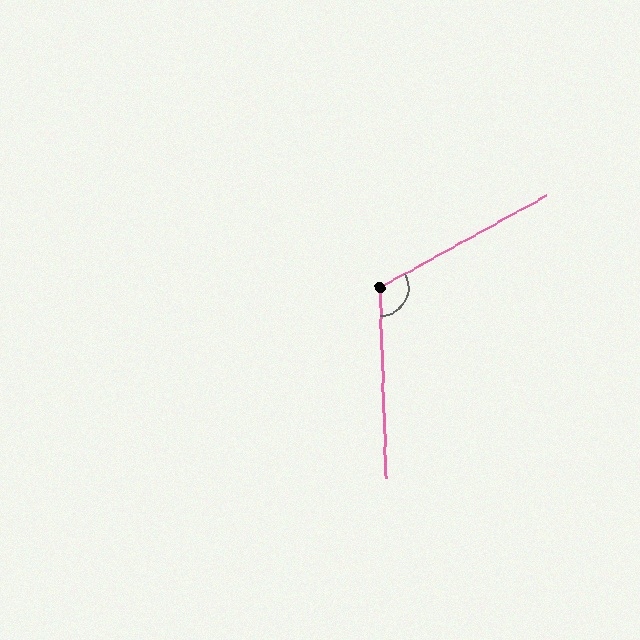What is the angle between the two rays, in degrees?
Approximately 117 degrees.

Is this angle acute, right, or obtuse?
It is obtuse.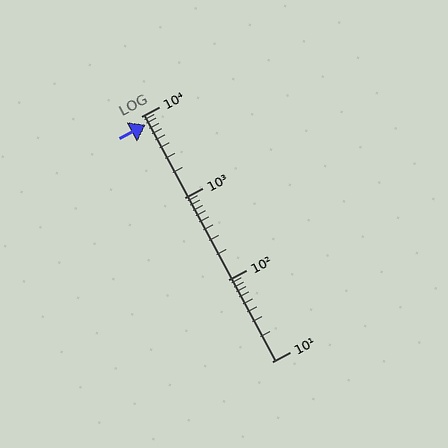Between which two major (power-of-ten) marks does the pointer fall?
The pointer is between 1000 and 10000.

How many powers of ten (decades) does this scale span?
The scale spans 3 decades, from 10 to 10000.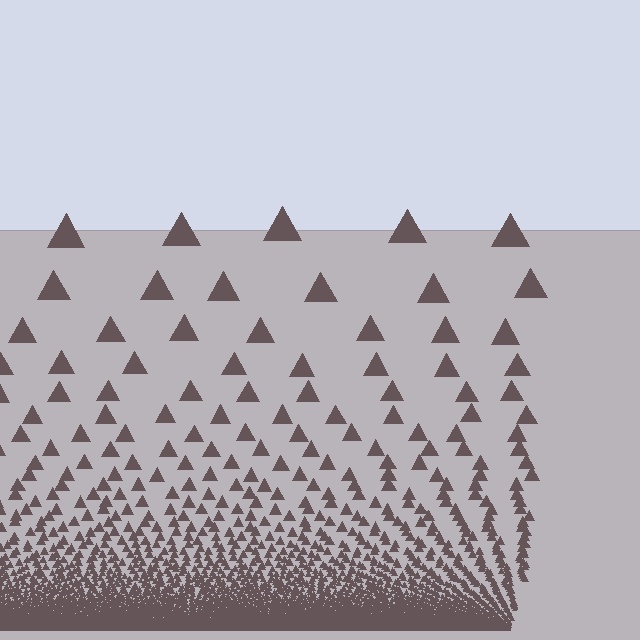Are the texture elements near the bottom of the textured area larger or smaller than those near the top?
Smaller. The gradient is inverted — elements near the bottom are smaller and denser.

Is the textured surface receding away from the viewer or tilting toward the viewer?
The surface appears to tilt toward the viewer. Texture elements get larger and sparser toward the top.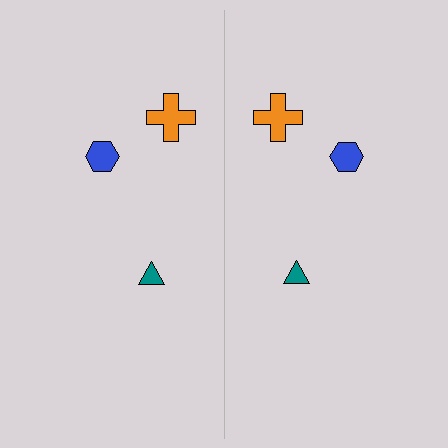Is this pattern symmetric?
Yes, this pattern has bilateral (reflection) symmetry.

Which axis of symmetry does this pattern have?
The pattern has a vertical axis of symmetry running through the center of the image.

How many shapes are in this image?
There are 6 shapes in this image.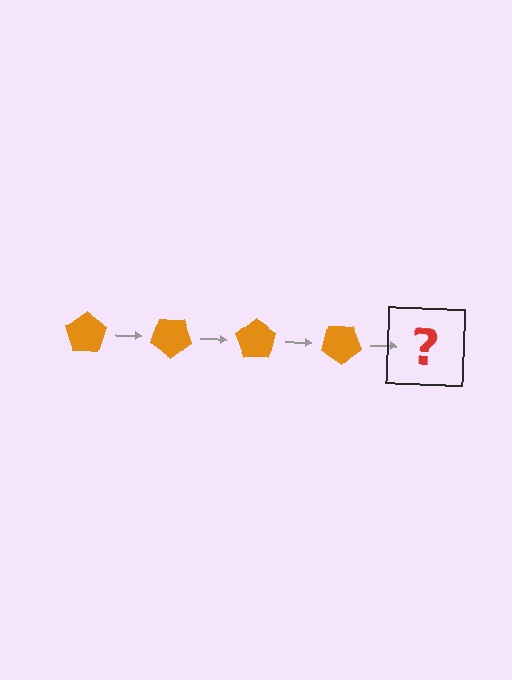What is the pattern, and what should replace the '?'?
The pattern is that the pentagon rotates 35 degrees each step. The '?' should be an orange pentagon rotated 140 degrees.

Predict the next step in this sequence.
The next step is an orange pentagon rotated 140 degrees.